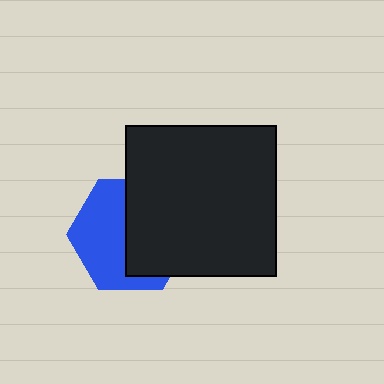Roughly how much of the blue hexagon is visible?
About half of it is visible (roughly 49%).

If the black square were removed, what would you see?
You would see the complete blue hexagon.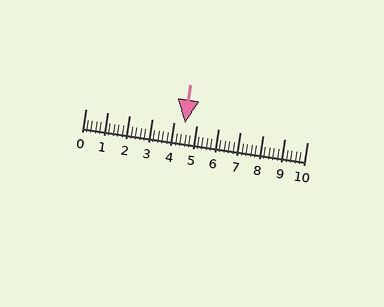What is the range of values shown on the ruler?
The ruler shows values from 0 to 10.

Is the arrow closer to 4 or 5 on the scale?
The arrow is closer to 5.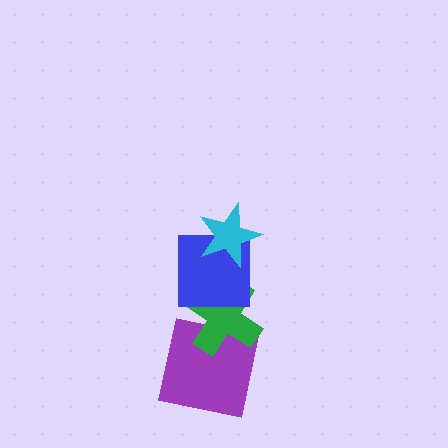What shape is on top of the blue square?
The cyan star is on top of the blue square.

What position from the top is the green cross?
The green cross is 3rd from the top.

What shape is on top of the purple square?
The green cross is on top of the purple square.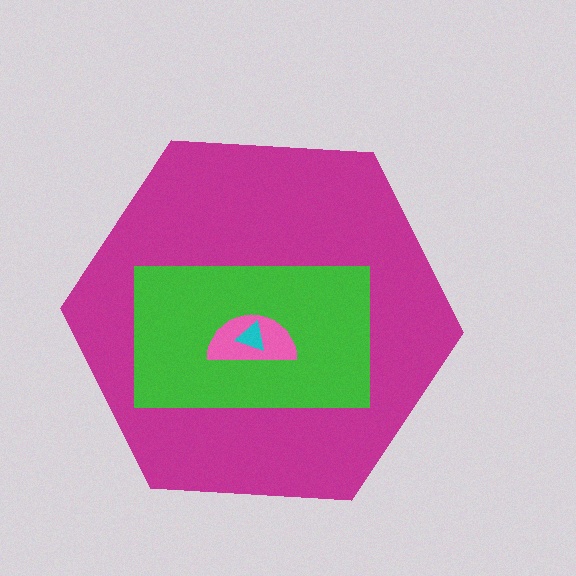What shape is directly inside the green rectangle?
The pink semicircle.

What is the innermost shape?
The cyan triangle.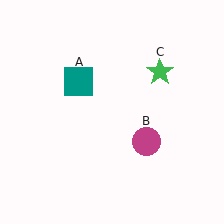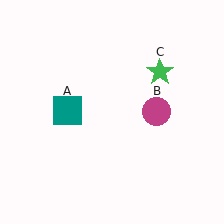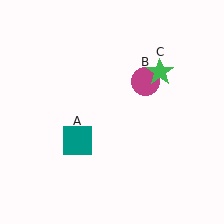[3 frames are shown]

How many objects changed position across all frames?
2 objects changed position: teal square (object A), magenta circle (object B).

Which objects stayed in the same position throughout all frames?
Green star (object C) remained stationary.